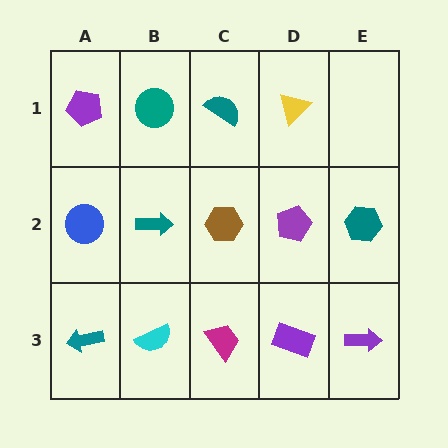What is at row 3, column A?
A teal arrow.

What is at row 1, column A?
A purple pentagon.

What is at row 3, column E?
A purple arrow.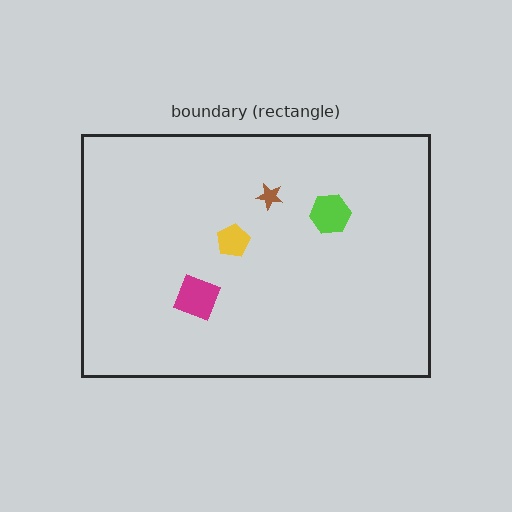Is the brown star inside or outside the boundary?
Inside.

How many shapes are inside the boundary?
4 inside, 0 outside.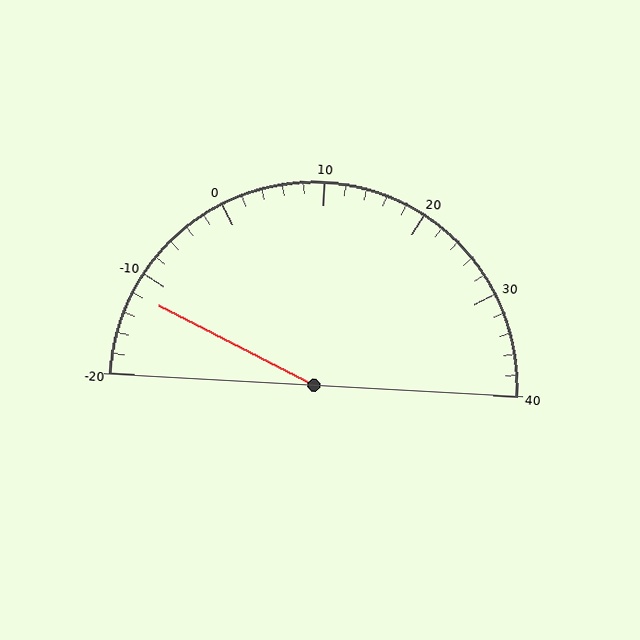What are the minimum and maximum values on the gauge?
The gauge ranges from -20 to 40.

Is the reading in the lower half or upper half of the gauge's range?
The reading is in the lower half of the range (-20 to 40).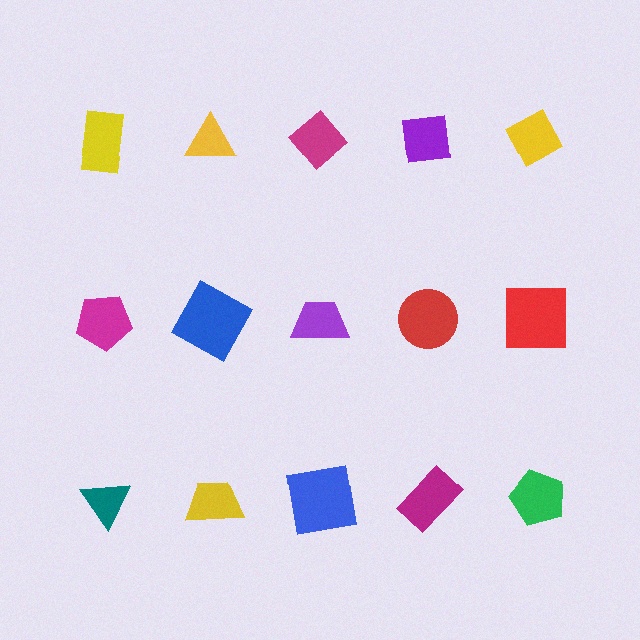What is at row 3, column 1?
A teal triangle.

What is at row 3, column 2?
A yellow trapezoid.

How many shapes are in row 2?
5 shapes.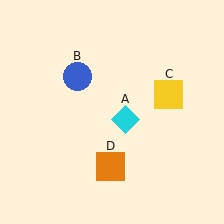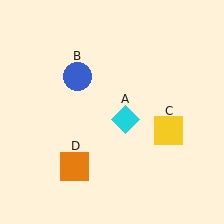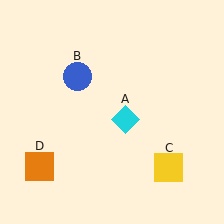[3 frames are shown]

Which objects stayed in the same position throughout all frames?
Cyan diamond (object A) and blue circle (object B) remained stationary.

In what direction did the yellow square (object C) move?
The yellow square (object C) moved down.